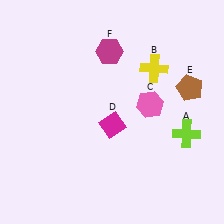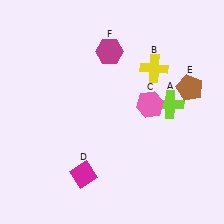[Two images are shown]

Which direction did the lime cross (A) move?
The lime cross (A) moved up.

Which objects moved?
The objects that moved are: the lime cross (A), the magenta diamond (D).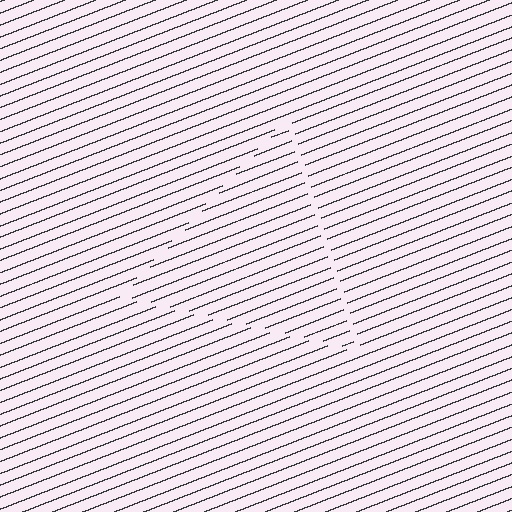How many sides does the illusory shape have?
3 sides — the line-ends trace a triangle.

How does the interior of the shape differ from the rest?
The interior of the shape contains the same grating, shifted by half a period — the contour is defined by the phase discontinuity where line-ends from the inner and outer gratings abut.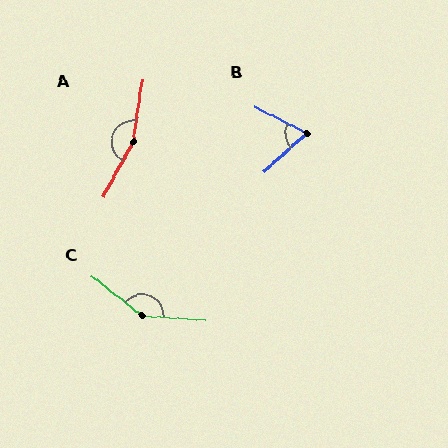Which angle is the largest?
A, at approximately 161 degrees.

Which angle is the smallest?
B, at approximately 70 degrees.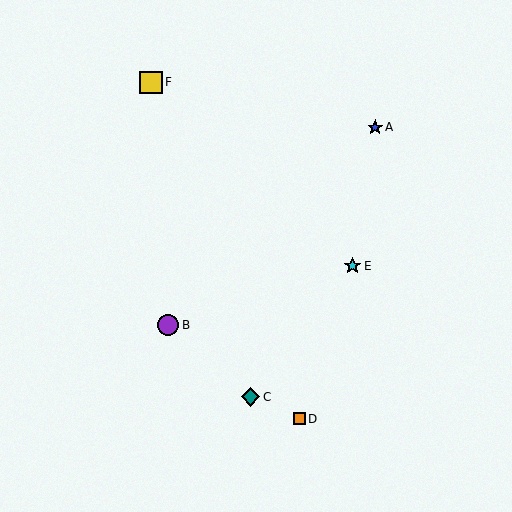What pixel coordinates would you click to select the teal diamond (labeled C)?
Click at (251, 397) to select the teal diamond C.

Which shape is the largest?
The yellow square (labeled F) is the largest.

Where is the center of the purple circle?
The center of the purple circle is at (168, 325).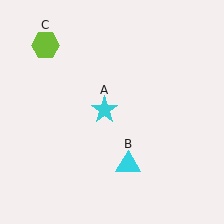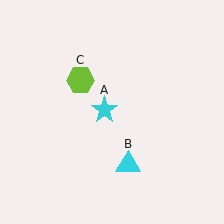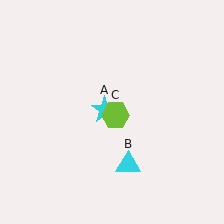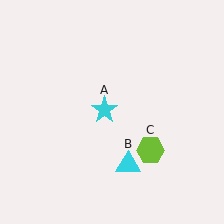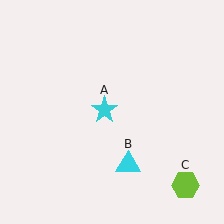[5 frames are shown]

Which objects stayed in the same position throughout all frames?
Cyan star (object A) and cyan triangle (object B) remained stationary.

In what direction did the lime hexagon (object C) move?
The lime hexagon (object C) moved down and to the right.